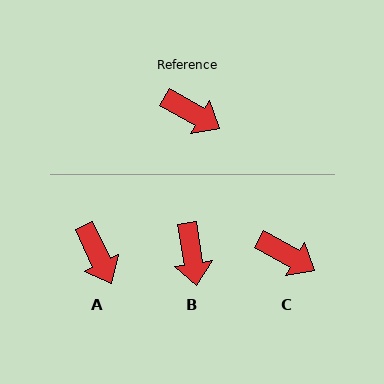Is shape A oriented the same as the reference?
No, it is off by about 35 degrees.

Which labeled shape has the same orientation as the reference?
C.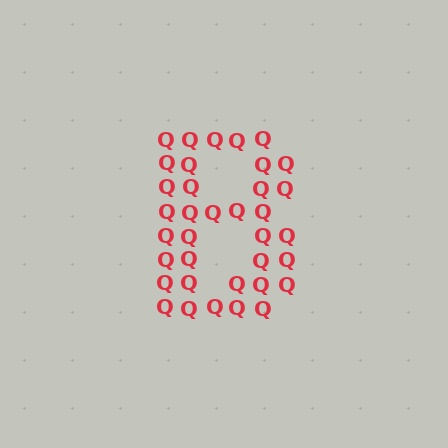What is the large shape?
The large shape is the letter B.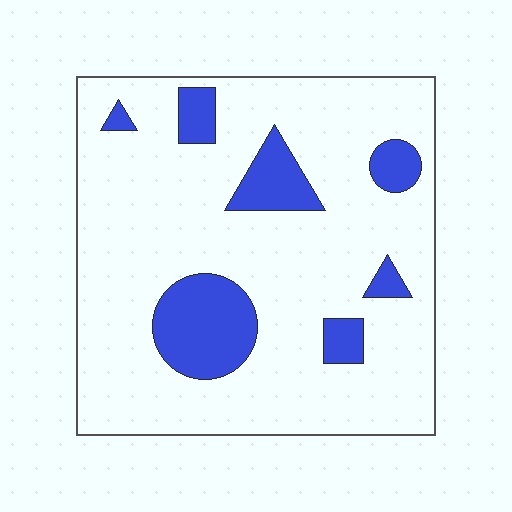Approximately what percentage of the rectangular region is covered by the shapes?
Approximately 15%.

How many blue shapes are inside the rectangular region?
7.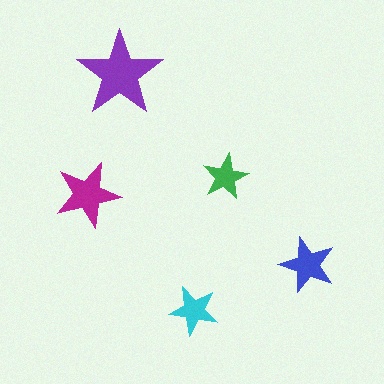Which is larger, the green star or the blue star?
The blue one.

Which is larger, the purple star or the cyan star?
The purple one.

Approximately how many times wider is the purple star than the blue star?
About 1.5 times wider.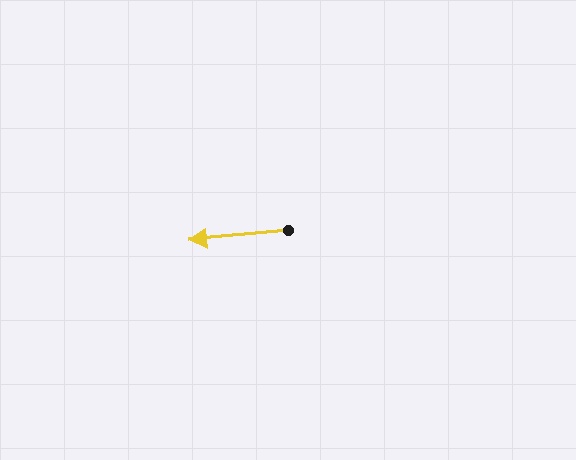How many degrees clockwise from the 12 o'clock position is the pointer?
Approximately 264 degrees.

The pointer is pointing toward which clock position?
Roughly 9 o'clock.